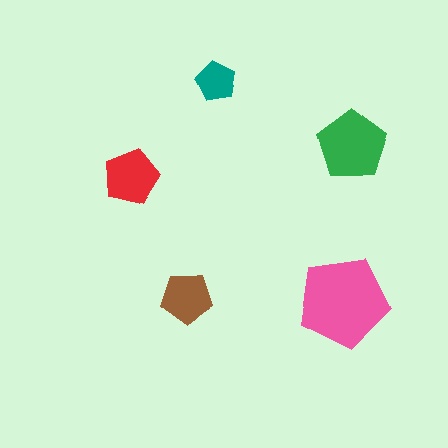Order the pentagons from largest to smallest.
the pink one, the green one, the red one, the brown one, the teal one.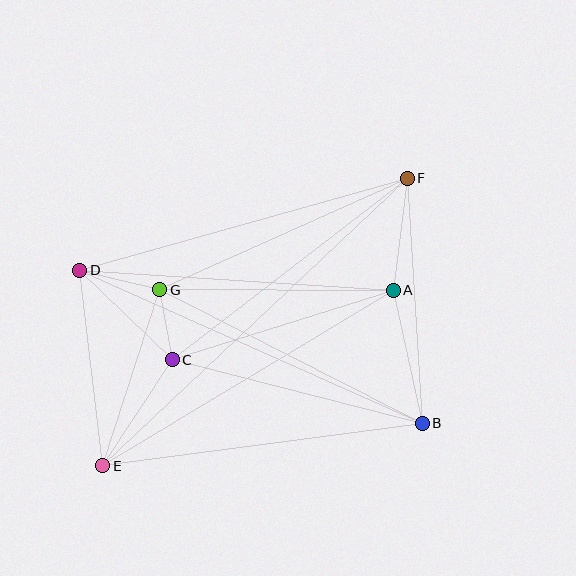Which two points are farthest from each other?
Points E and F are farthest from each other.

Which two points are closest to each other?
Points C and G are closest to each other.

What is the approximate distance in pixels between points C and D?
The distance between C and D is approximately 129 pixels.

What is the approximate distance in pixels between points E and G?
The distance between E and G is approximately 185 pixels.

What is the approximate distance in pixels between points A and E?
The distance between A and E is approximately 339 pixels.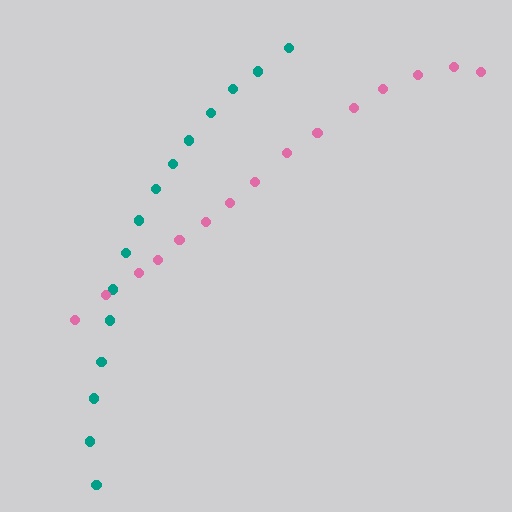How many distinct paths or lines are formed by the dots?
There are 2 distinct paths.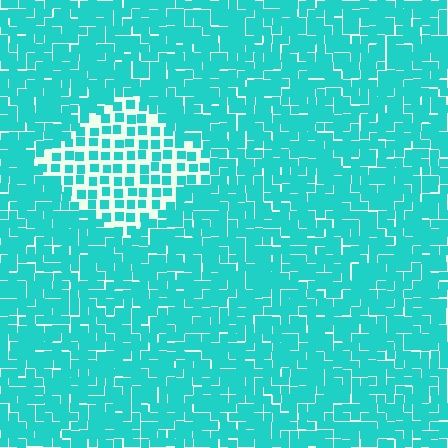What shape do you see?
I see a diamond.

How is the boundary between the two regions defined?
The boundary is defined by a change in element density (approximately 2.0x ratio). All elements are the same color, size, and shape.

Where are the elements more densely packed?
The elements are more densely packed outside the diamond boundary.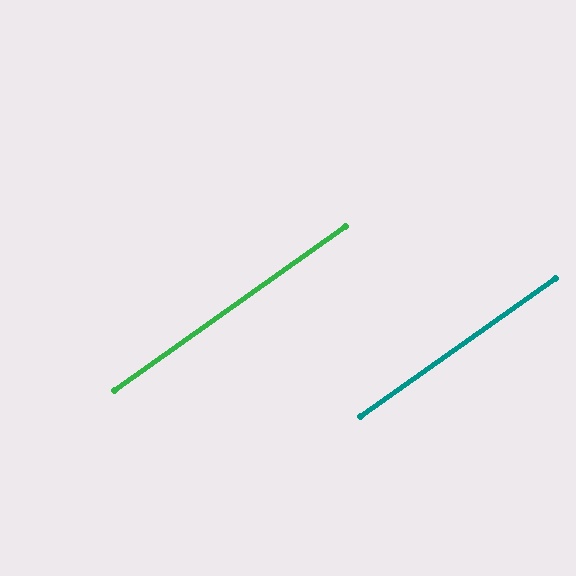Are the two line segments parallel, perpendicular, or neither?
Parallel — their directions differ by only 0.0°.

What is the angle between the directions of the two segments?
Approximately 0 degrees.